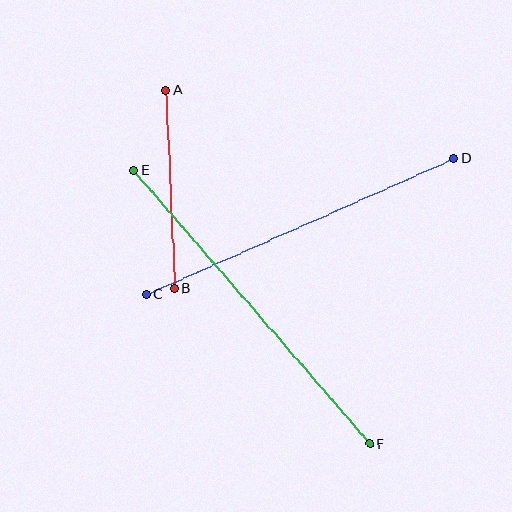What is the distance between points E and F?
The distance is approximately 361 pixels.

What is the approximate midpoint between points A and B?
The midpoint is at approximately (170, 189) pixels.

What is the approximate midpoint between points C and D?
The midpoint is at approximately (300, 226) pixels.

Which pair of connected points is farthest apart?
Points E and F are farthest apart.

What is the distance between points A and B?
The distance is approximately 199 pixels.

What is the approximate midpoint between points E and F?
The midpoint is at approximately (252, 307) pixels.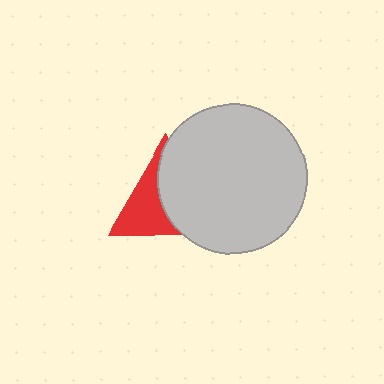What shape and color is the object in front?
The object in front is a light gray circle.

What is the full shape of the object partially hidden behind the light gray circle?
The partially hidden object is a red triangle.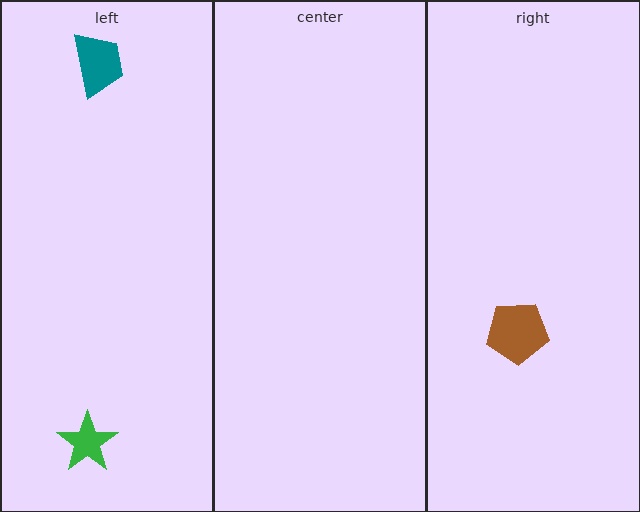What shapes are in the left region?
The green star, the teal trapezoid.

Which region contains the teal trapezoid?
The left region.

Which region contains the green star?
The left region.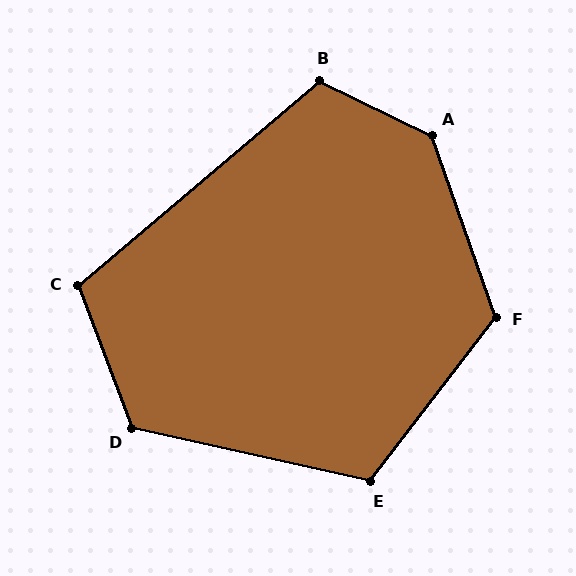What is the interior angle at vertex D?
Approximately 123 degrees (obtuse).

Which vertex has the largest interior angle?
A, at approximately 135 degrees.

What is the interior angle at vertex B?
Approximately 114 degrees (obtuse).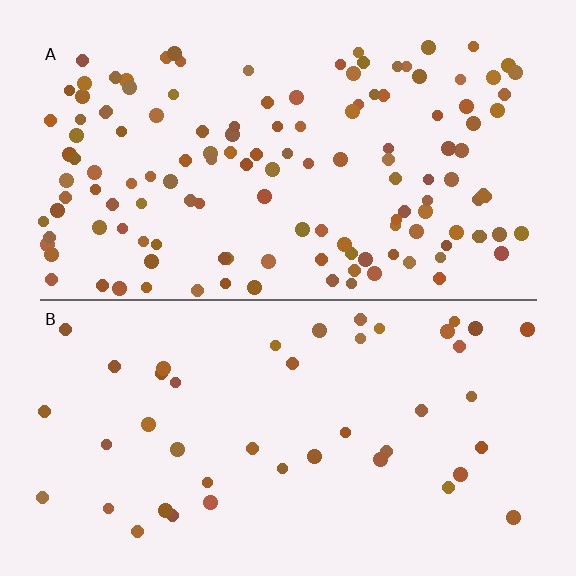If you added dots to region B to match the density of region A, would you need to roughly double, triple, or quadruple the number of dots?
Approximately triple.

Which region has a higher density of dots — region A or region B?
A (the top).